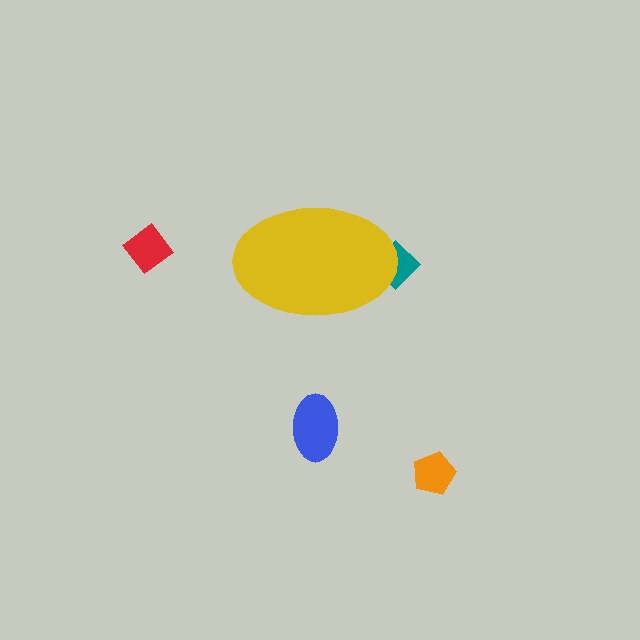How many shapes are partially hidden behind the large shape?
1 shape is partially hidden.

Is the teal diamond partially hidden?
Yes, the teal diamond is partially hidden behind the yellow ellipse.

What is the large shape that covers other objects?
A yellow ellipse.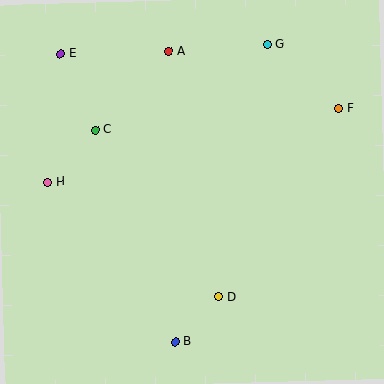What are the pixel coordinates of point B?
Point B is at (175, 342).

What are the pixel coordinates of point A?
Point A is at (169, 52).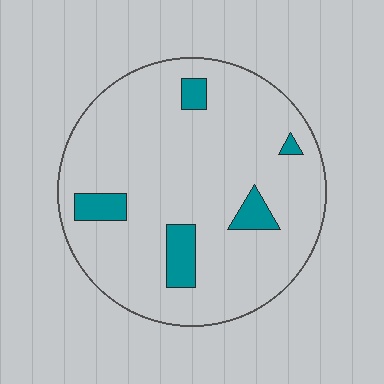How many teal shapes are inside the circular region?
5.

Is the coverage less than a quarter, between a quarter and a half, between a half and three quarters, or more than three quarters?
Less than a quarter.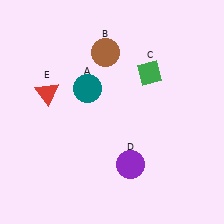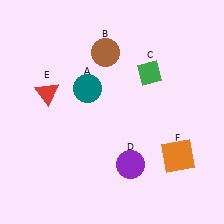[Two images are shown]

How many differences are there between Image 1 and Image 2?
There is 1 difference between the two images.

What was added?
An orange square (F) was added in Image 2.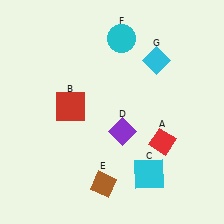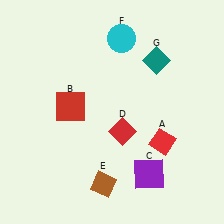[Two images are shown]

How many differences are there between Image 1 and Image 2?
There are 3 differences between the two images.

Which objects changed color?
C changed from cyan to purple. D changed from purple to red. G changed from cyan to teal.